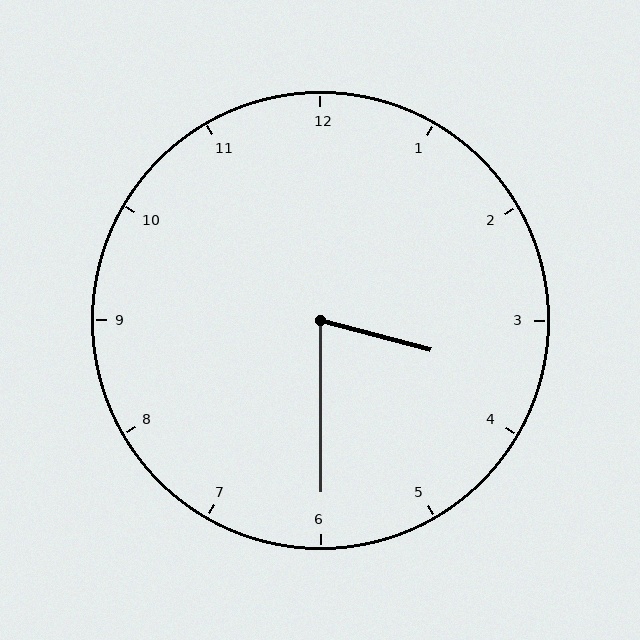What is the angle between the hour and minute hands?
Approximately 75 degrees.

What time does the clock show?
3:30.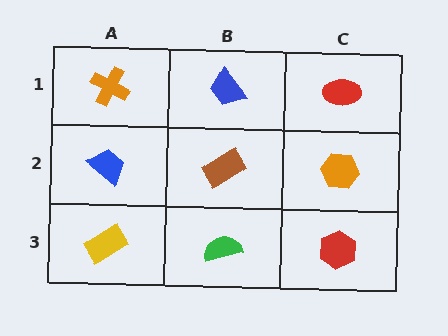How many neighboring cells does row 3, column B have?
3.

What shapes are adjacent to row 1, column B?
A brown rectangle (row 2, column B), an orange cross (row 1, column A), a red ellipse (row 1, column C).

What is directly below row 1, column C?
An orange hexagon.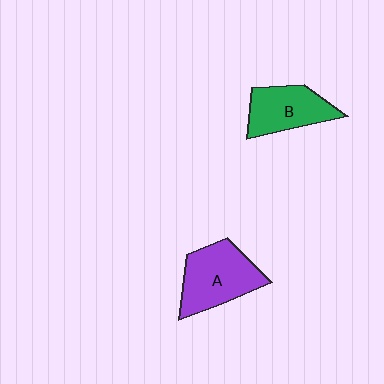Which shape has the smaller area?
Shape B (green).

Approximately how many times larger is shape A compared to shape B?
Approximately 1.2 times.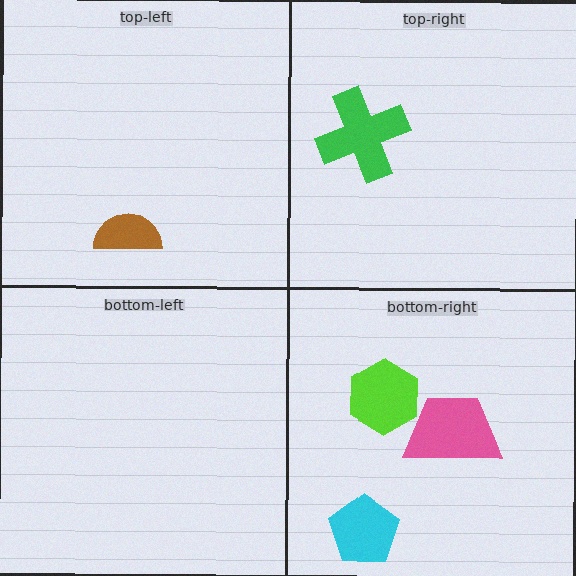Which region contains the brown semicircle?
The top-left region.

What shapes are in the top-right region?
The green cross.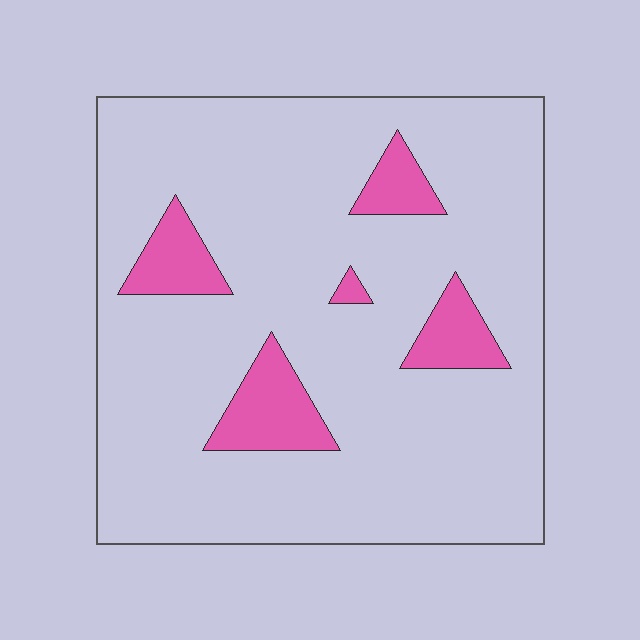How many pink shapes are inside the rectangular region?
5.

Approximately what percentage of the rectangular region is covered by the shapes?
Approximately 15%.